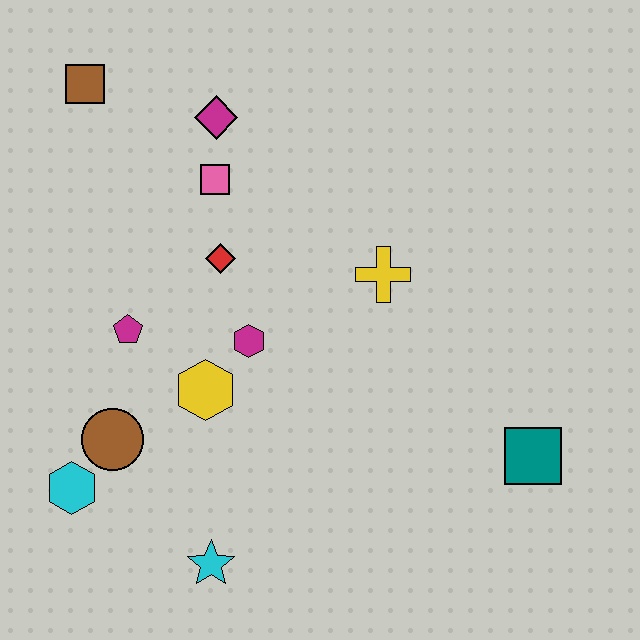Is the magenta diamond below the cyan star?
No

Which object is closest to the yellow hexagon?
The magenta hexagon is closest to the yellow hexagon.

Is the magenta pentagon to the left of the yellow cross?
Yes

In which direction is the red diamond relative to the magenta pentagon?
The red diamond is to the right of the magenta pentagon.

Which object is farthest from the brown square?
The teal square is farthest from the brown square.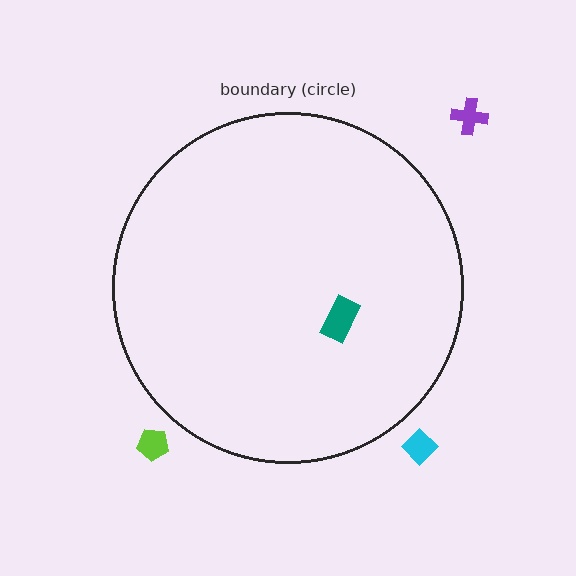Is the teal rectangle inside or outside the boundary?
Inside.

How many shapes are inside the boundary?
1 inside, 3 outside.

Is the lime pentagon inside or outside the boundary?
Outside.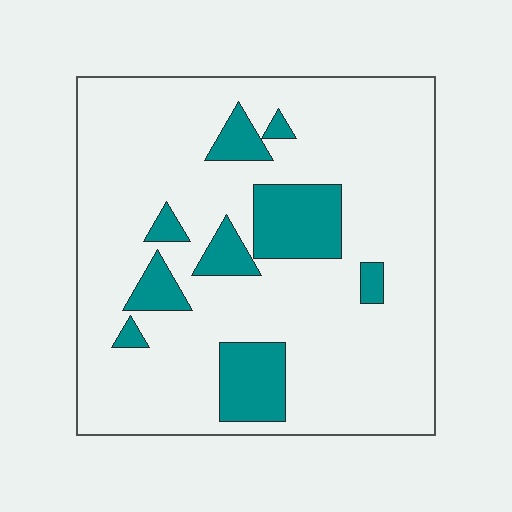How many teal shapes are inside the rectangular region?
9.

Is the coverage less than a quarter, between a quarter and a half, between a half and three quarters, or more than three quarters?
Less than a quarter.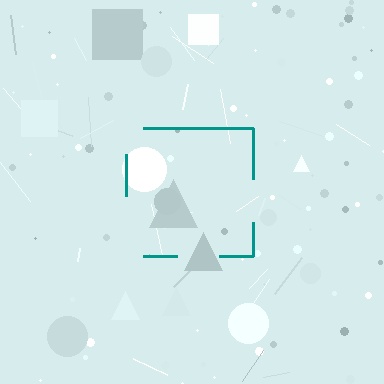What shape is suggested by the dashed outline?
The dashed outline suggests a square.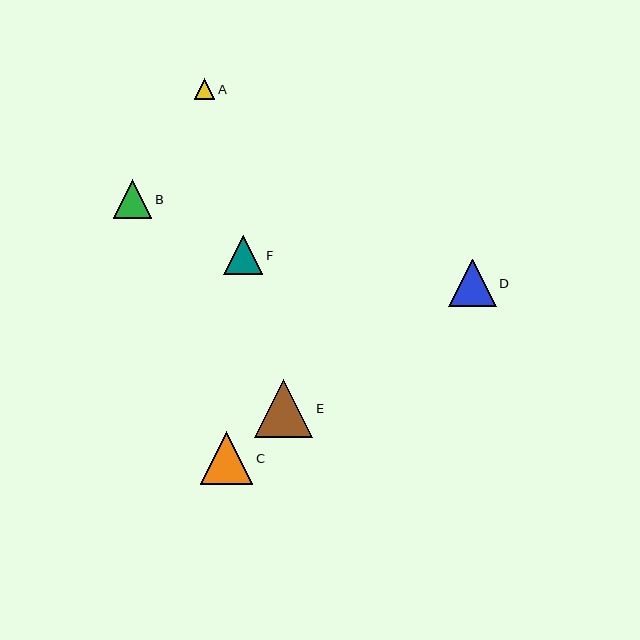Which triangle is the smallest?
Triangle A is the smallest with a size of approximately 20 pixels.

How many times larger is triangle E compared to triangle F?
Triangle E is approximately 1.5 times the size of triangle F.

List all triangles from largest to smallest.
From largest to smallest: E, C, D, F, B, A.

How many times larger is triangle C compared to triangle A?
Triangle C is approximately 2.6 times the size of triangle A.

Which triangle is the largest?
Triangle E is the largest with a size of approximately 58 pixels.